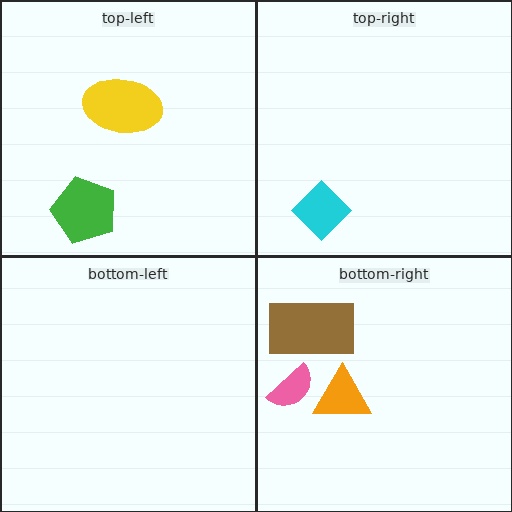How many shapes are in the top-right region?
1.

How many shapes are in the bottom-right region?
3.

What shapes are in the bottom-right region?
The pink semicircle, the orange triangle, the brown rectangle.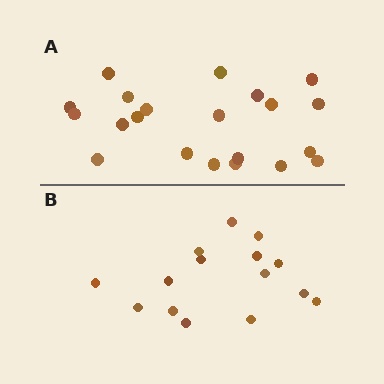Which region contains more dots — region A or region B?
Region A (the top region) has more dots.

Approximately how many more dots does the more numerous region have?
Region A has about 6 more dots than region B.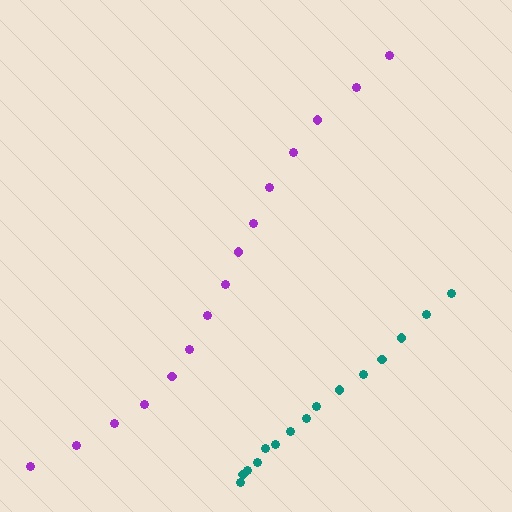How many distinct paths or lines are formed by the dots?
There are 2 distinct paths.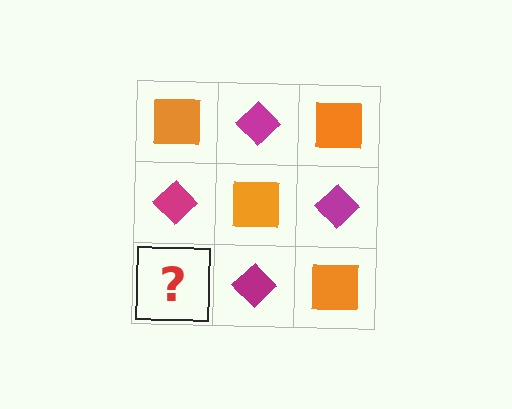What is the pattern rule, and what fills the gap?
The rule is that it alternates orange square and magenta diamond in a checkerboard pattern. The gap should be filled with an orange square.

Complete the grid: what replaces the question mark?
The question mark should be replaced with an orange square.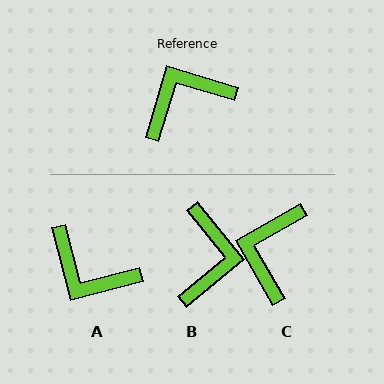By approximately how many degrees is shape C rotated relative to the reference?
Approximately 46 degrees counter-clockwise.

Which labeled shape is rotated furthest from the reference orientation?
B, about 124 degrees away.